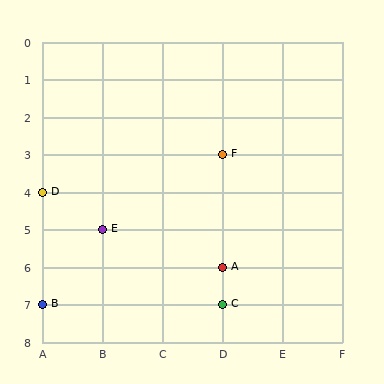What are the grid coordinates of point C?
Point C is at grid coordinates (D, 7).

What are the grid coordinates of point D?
Point D is at grid coordinates (A, 4).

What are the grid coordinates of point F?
Point F is at grid coordinates (D, 3).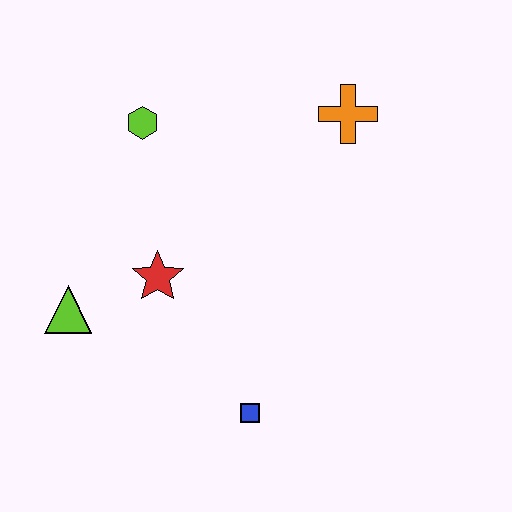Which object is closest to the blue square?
The red star is closest to the blue square.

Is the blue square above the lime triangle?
No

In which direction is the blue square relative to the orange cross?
The blue square is below the orange cross.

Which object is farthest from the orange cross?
The lime triangle is farthest from the orange cross.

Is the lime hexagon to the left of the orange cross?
Yes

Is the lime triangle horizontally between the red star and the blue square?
No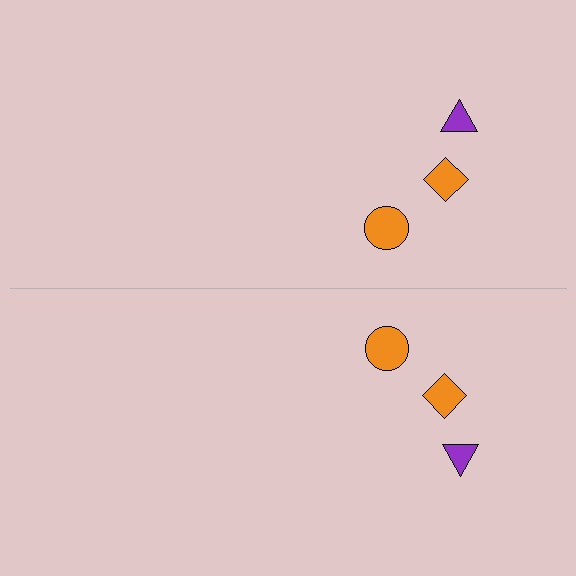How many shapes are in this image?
There are 6 shapes in this image.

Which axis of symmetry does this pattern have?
The pattern has a horizontal axis of symmetry running through the center of the image.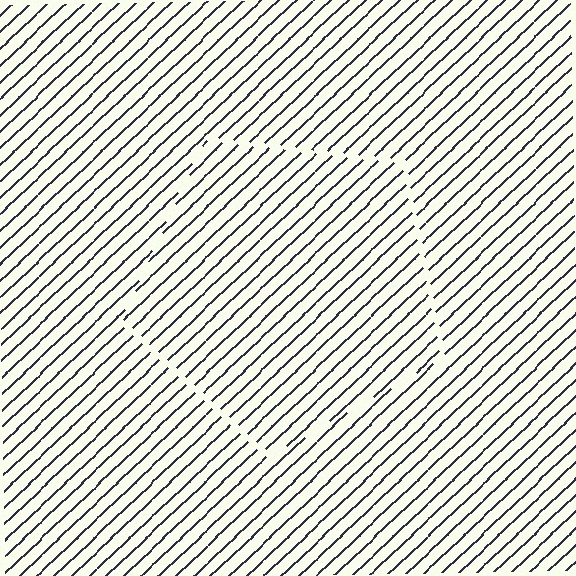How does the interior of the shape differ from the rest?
The interior of the shape contains the same grating, shifted by half a period — the contour is defined by the phase discontinuity where line-ends from the inner and outer gratings abut.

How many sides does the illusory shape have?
5 sides — the line-ends trace a pentagon.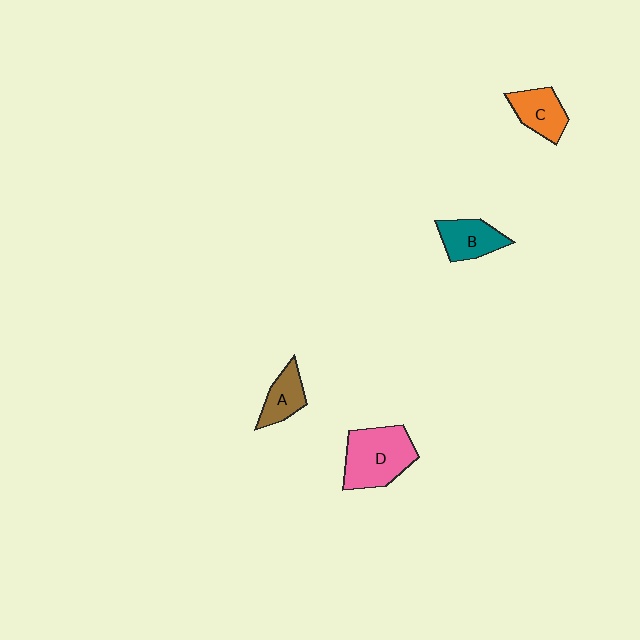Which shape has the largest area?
Shape D (pink).